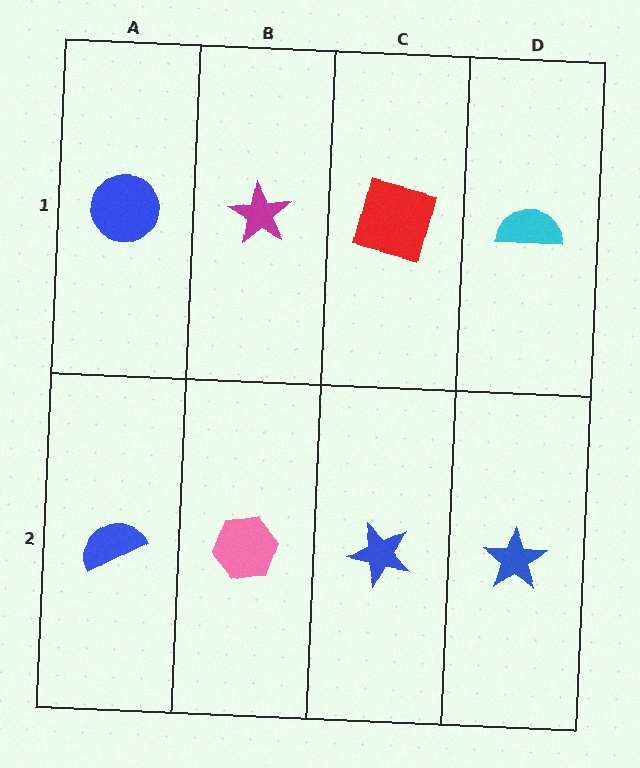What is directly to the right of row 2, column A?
A pink hexagon.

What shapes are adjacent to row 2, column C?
A red square (row 1, column C), a pink hexagon (row 2, column B), a blue star (row 2, column D).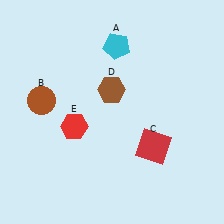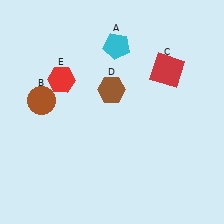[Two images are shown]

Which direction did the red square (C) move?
The red square (C) moved up.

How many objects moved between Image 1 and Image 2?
2 objects moved between the two images.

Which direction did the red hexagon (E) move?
The red hexagon (E) moved up.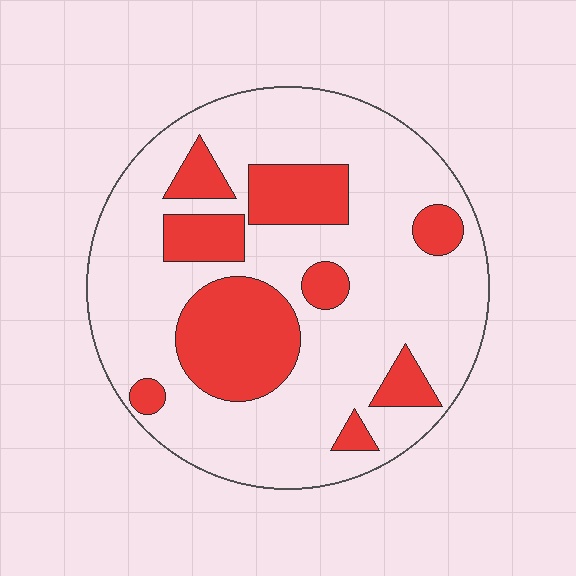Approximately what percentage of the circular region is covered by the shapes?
Approximately 25%.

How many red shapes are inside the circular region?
9.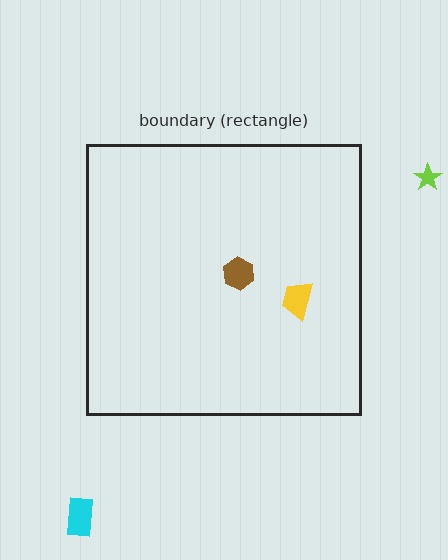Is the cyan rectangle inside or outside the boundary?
Outside.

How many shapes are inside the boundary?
2 inside, 2 outside.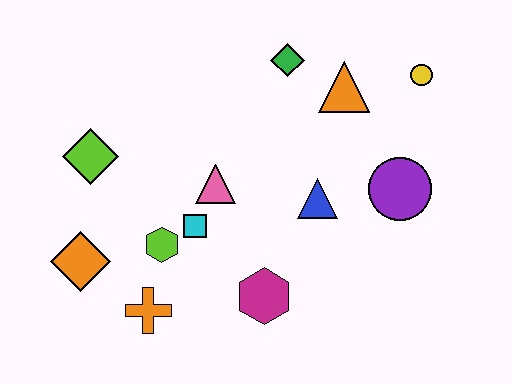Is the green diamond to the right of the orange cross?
Yes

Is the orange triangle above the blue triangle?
Yes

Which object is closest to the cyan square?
The lime hexagon is closest to the cyan square.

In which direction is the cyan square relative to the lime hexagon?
The cyan square is to the right of the lime hexagon.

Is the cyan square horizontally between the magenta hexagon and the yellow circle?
No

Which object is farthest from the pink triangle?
The yellow circle is farthest from the pink triangle.